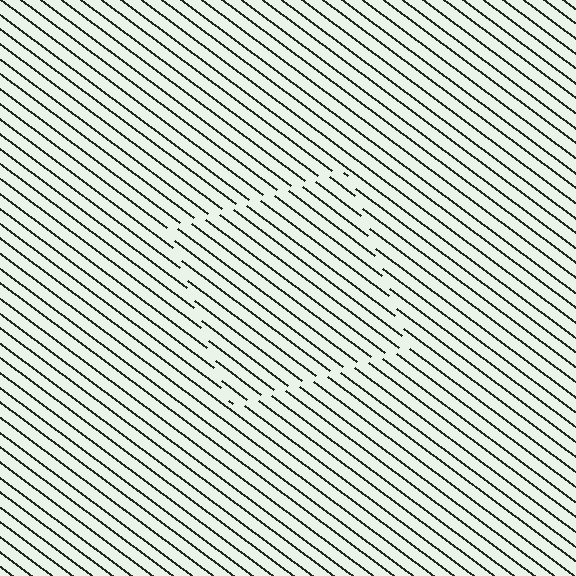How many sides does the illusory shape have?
4 sides — the line-ends trace a square.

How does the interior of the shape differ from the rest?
The interior of the shape contains the same grating, shifted by half a period — the contour is defined by the phase discontinuity where line-ends from the inner and outer gratings abut.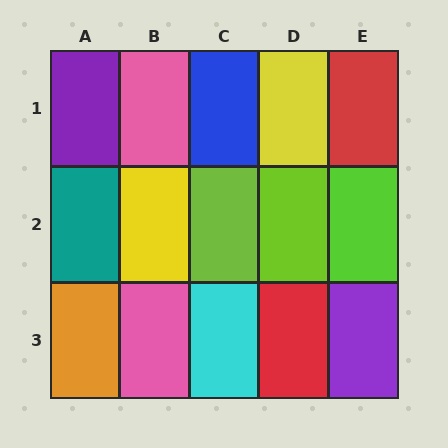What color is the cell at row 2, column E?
Lime.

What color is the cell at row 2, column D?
Lime.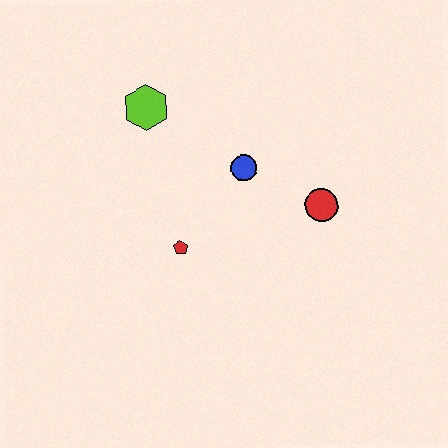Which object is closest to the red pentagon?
The blue circle is closest to the red pentagon.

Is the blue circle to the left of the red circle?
Yes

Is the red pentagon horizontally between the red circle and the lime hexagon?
Yes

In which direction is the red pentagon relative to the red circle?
The red pentagon is to the left of the red circle.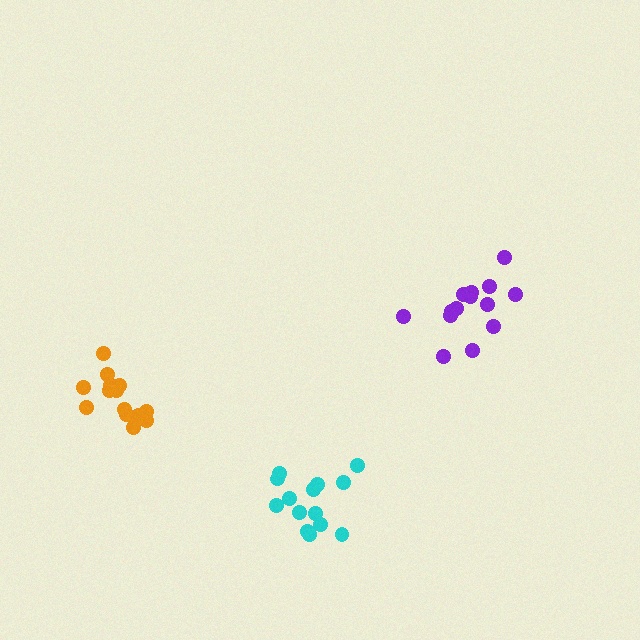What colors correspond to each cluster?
The clusters are colored: purple, orange, cyan.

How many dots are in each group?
Group 1: 14 dots, Group 2: 15 dots, Group 3: 14 dots (43 total).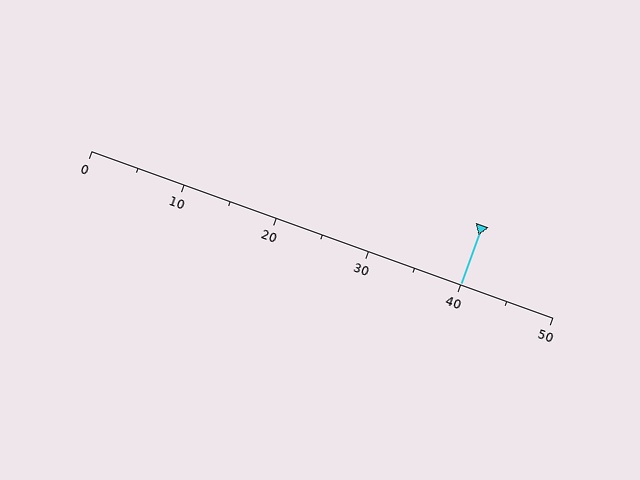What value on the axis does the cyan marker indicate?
The marker indicates approximately 40.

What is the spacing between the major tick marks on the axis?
The major ticks are spaced 10 apart.